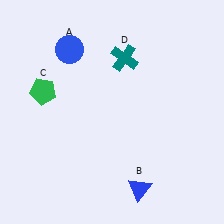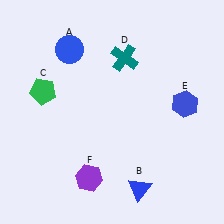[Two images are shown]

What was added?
A blue hexagon (E), a purple hexagon (F) were added in Image 2.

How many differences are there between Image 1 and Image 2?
There are 2 differences between the two images.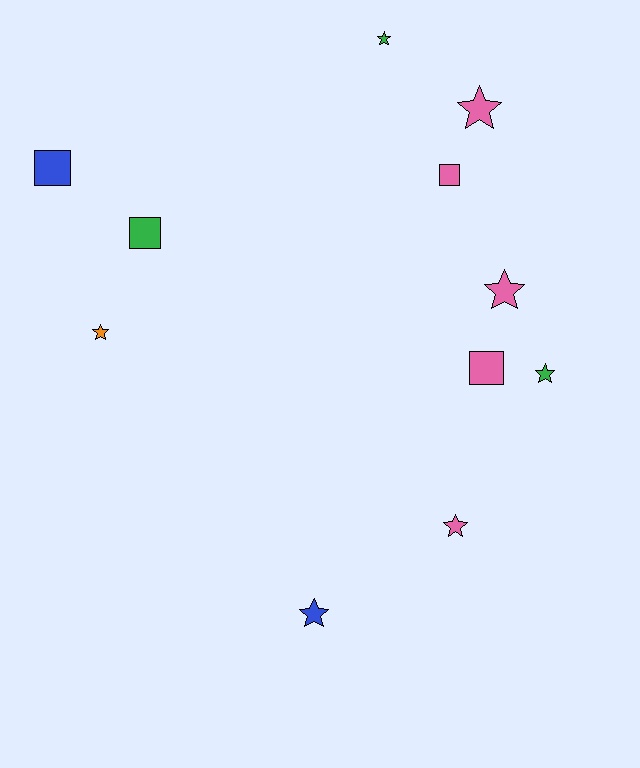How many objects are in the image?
There are 11 objects.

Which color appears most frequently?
Pink, with 5 objects.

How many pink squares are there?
There are 2 pink squares.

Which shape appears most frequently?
Star, with 7 objects.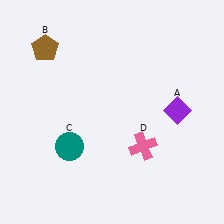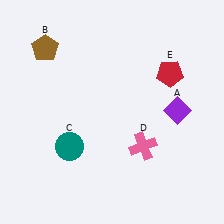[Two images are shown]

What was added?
A red pentagon (E) was added in Image 2.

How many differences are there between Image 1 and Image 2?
There is 1 difference between the two images.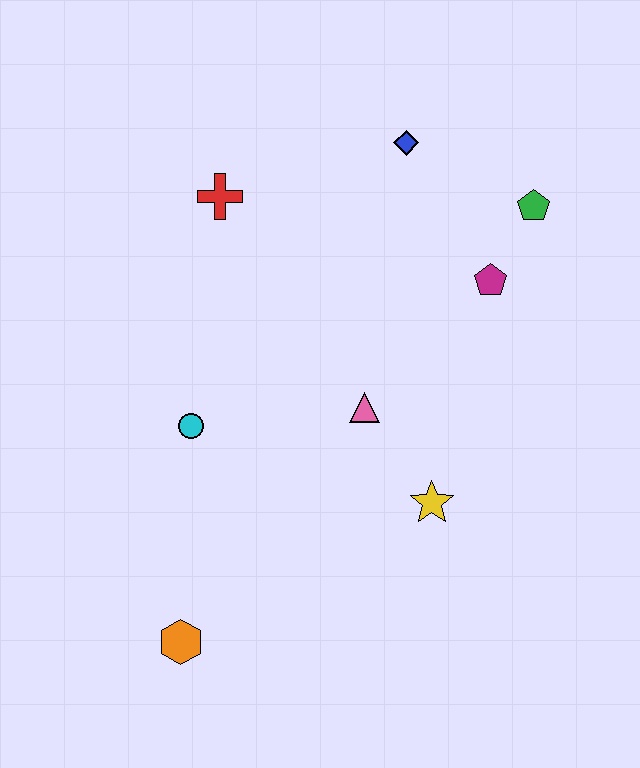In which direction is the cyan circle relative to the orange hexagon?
The cyan circle is above the orange hexagon.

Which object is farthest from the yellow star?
The red cross is farthest from the yellow star.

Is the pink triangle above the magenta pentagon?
No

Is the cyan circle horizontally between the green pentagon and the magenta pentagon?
No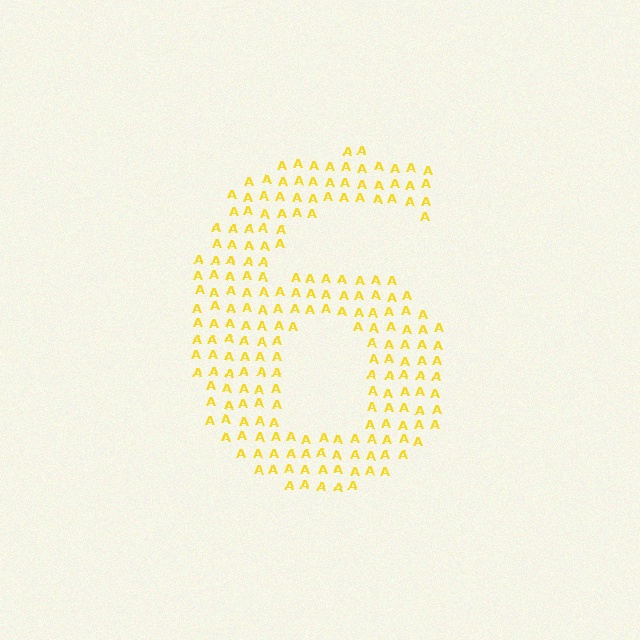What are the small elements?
The small elements are letter A's.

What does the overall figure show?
The overall figure shows the digit 6.